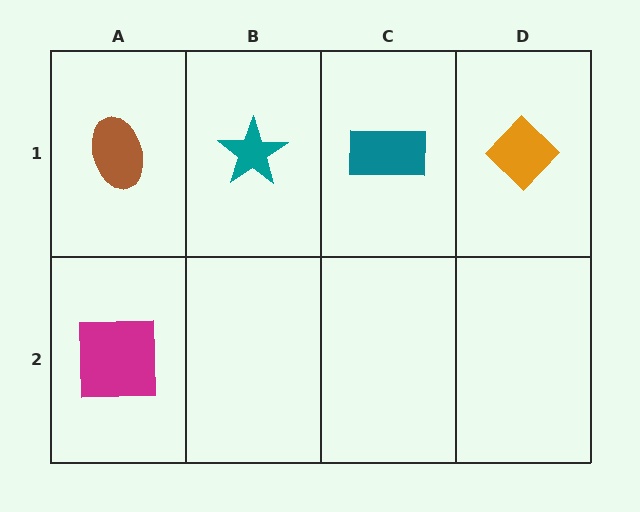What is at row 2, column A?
A magenta square.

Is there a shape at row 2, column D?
No, that cell is empty.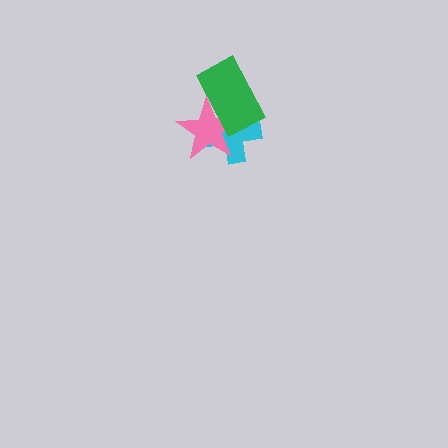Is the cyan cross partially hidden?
Yes, it is partially covered by another shape.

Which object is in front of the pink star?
The green rectangle is in front of the pink star.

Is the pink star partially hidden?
Yes, it is partially covered by another shape.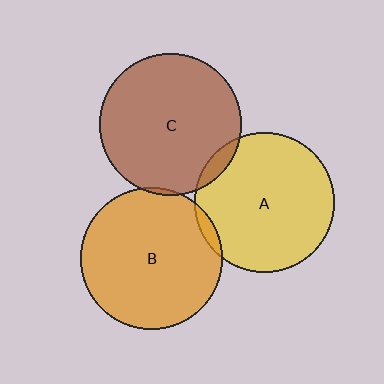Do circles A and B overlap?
Yes.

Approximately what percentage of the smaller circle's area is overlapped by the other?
Approximately 5%.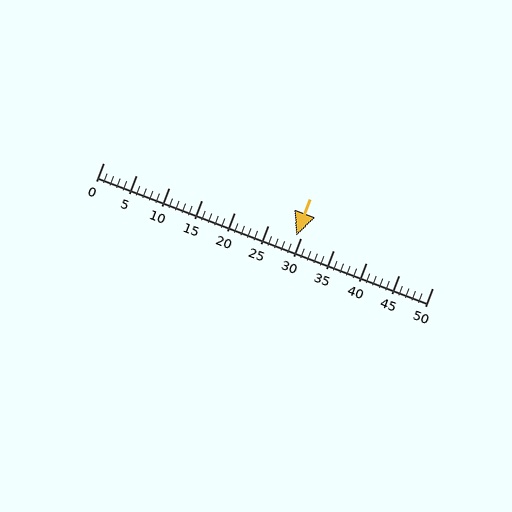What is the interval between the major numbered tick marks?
The major tick marks are spaced 5 units apart.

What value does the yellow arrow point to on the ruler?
The yellow arrow points to approximately 29.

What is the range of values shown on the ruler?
The ruler shows values from 0 to 50.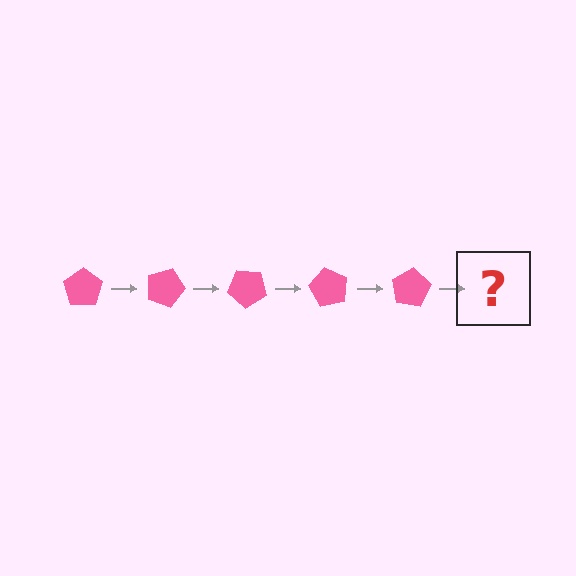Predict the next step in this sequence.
The next step is a pink pentagon rotated 100 degrees.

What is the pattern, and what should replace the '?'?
The pattern is that the pentagon rotates 20 degrees each step. The '?' should be a pink pentagon rotated 100 degrees.